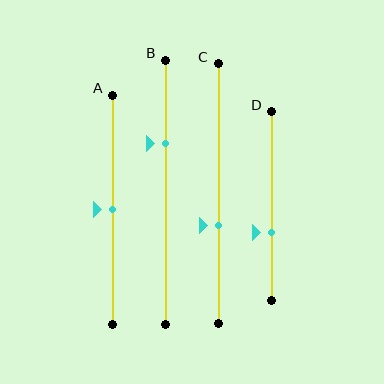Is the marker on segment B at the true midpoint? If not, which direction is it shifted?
No, the marker on segment B is shifted upward by about 18% of the segment length.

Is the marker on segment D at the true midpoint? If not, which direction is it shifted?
No, the marker on segment D is shifted downward by about 14% of the segment length.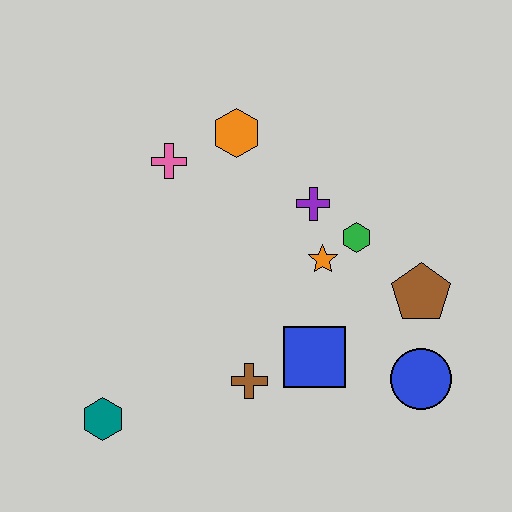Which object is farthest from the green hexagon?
The teal hexagon is farthest from the green hexagon.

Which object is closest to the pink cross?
The orange hexagon is closest to the pink cross.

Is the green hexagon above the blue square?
Yes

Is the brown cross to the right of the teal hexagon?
Yes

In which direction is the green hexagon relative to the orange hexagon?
The green hexagon is to the right of the orange hexagon.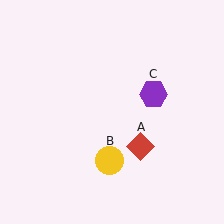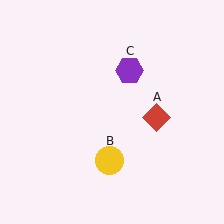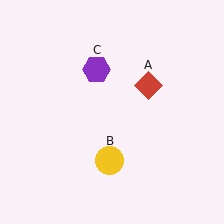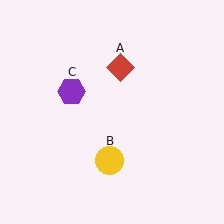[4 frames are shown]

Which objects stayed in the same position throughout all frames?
Yellow circle (object B) remained stationary.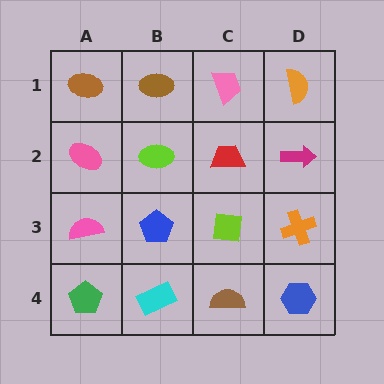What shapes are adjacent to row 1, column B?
A lime ellipse (row 2, column B), a brown ellipse (row 1, column A), a pink trapezoid (row 1, column C).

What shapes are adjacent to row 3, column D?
A magenta arrow (row 2, column D), a blue hexagon (row 4, column D), a lime square (row 3, column C).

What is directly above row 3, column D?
A magenta arrow.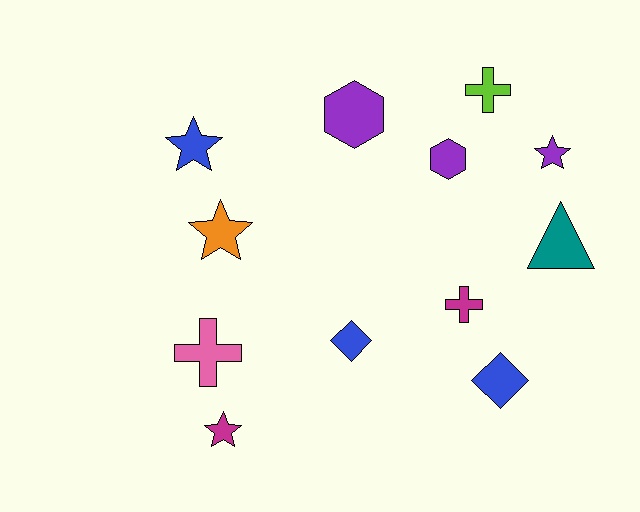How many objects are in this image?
There are 12 objects.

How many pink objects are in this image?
There is 1 pink object.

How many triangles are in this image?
There is 1 triangle.